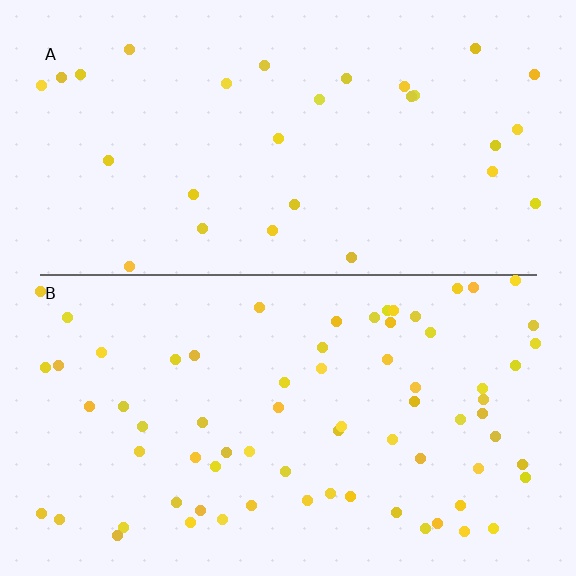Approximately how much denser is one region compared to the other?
Approximately 2.4× — region B over region A.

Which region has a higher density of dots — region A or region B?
B (the bottom).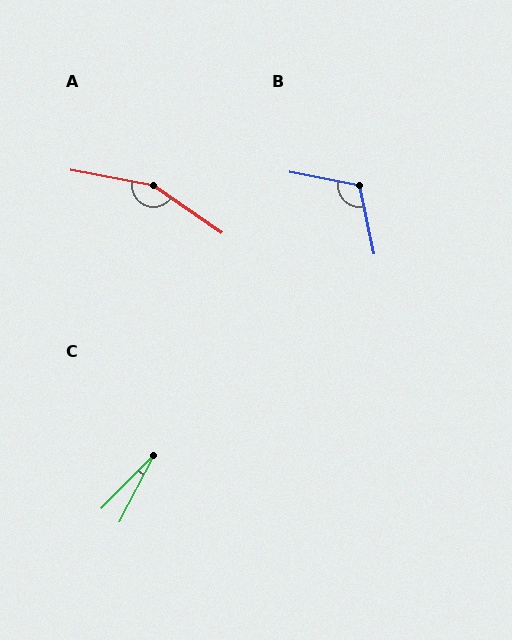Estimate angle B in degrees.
Approximately 113 degrees.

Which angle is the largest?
A, at approximately 156 degrees.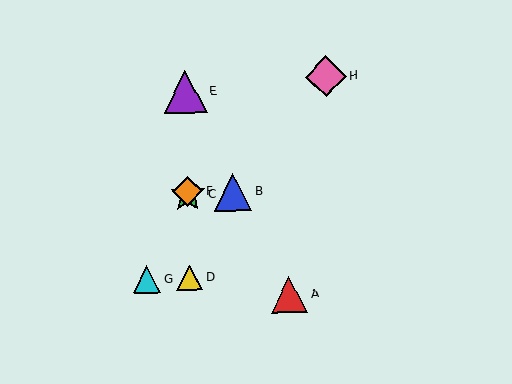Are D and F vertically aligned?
Yes, both are at x≈190.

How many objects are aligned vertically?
4 objects (C, D, E, F) are aligned vertically.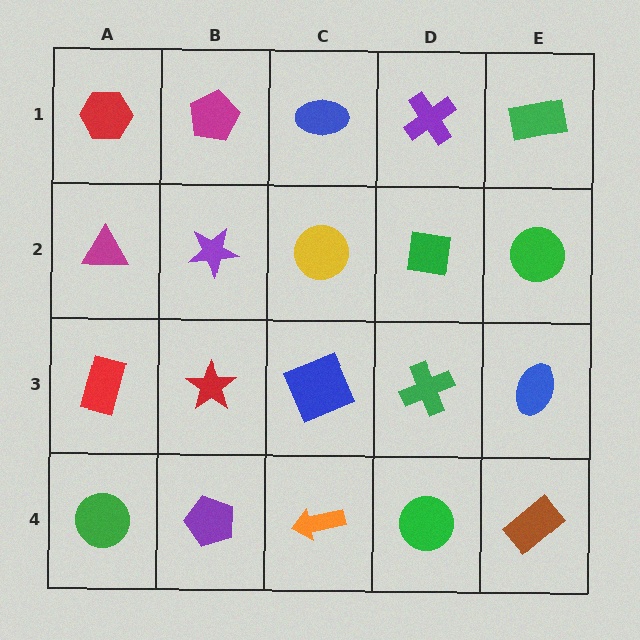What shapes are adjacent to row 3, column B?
A purple star (row 2, column B), a purple pentagon (row 4, column B), a red rectangle (row 3, column A), a blue square (row 3, column C).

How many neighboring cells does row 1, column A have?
2.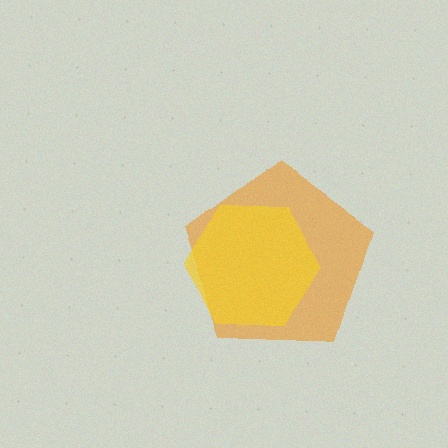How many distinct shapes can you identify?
There are 2 distinct shapes: an orange pentagon, a yellow hexagon.